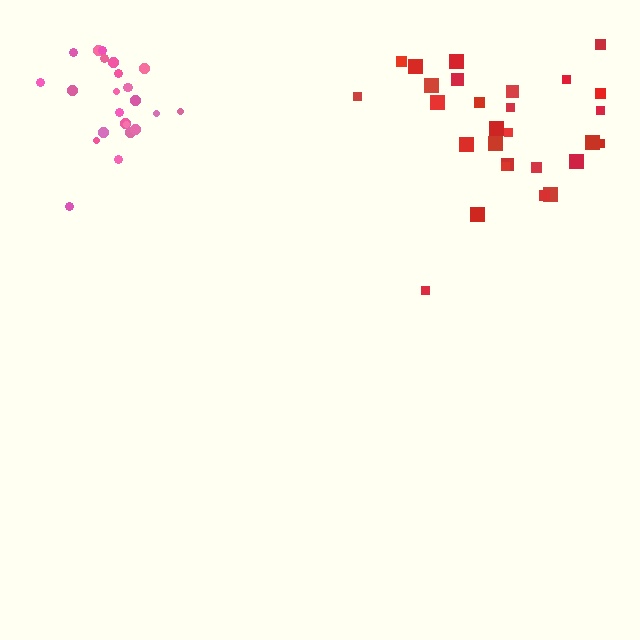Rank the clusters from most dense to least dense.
pink, red.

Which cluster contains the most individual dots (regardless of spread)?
Red (28).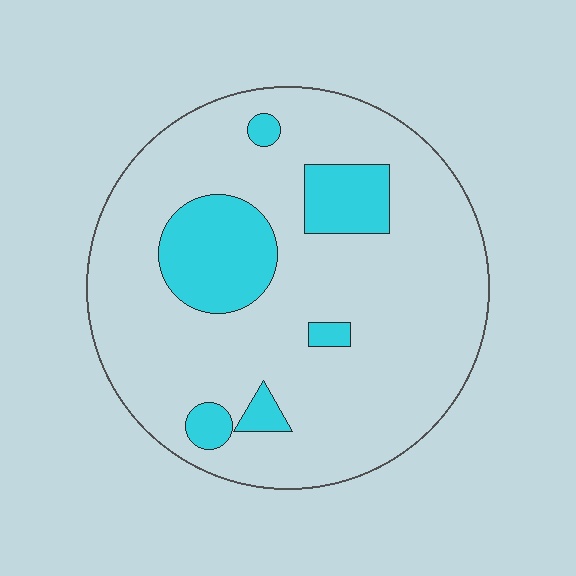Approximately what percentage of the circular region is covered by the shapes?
Approximately 20%.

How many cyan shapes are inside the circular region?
6.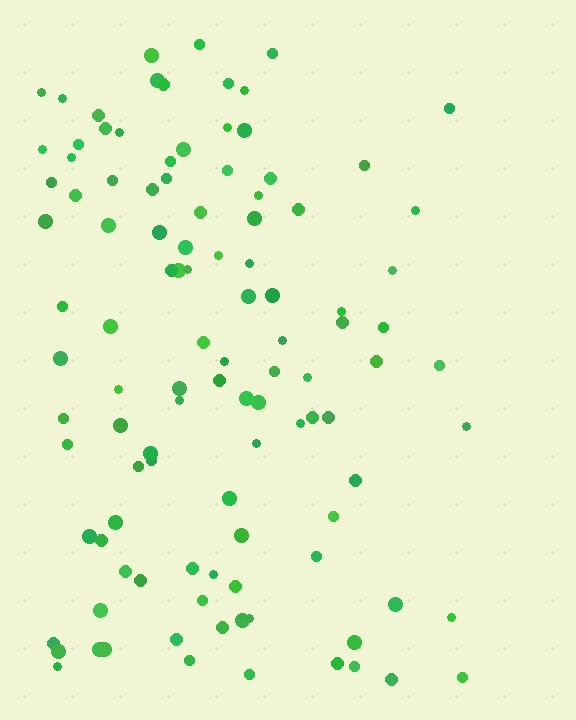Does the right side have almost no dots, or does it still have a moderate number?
Still a moderate number, just noticeably fewer than the left.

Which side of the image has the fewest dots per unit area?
The right.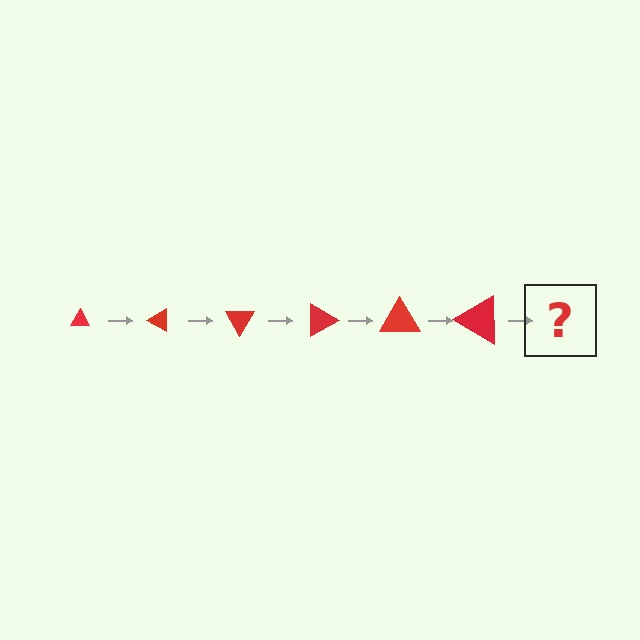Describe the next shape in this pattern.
It should be a triangle, larger than the previous one and rotated 180 degrees from the start.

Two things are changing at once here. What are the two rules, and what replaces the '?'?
The two rules are that the triangle grows larger each step and it rotates 30 degrees each step. The '?' should be a triangle, larger than the previous one and rotated 180 degrees from the start.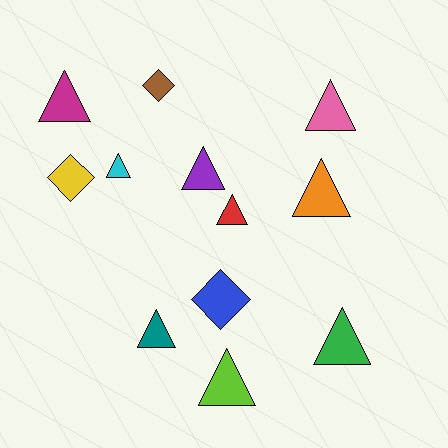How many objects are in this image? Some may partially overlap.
There are 12 objects.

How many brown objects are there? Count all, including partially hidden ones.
There is 1 brown object.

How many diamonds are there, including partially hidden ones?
There are 3 diamonds.